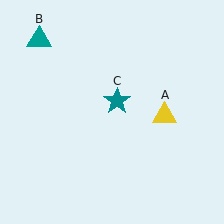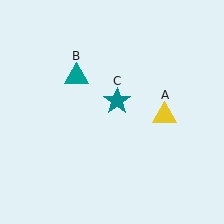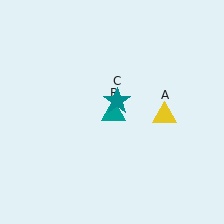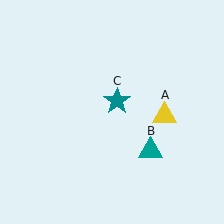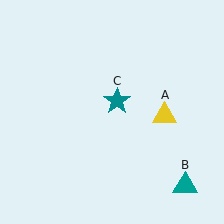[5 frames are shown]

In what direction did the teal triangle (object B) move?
The teal triangle (object B) moved down and to the right.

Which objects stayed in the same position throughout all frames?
Yellow triangle (object A) and teal star (object C) remained stationary.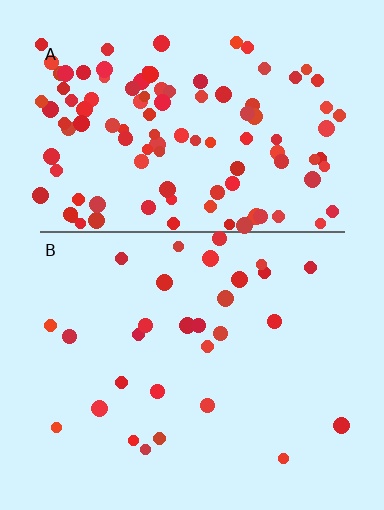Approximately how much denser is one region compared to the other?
Approximately 3.8× — region A over region B.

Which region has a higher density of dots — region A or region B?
A (the top).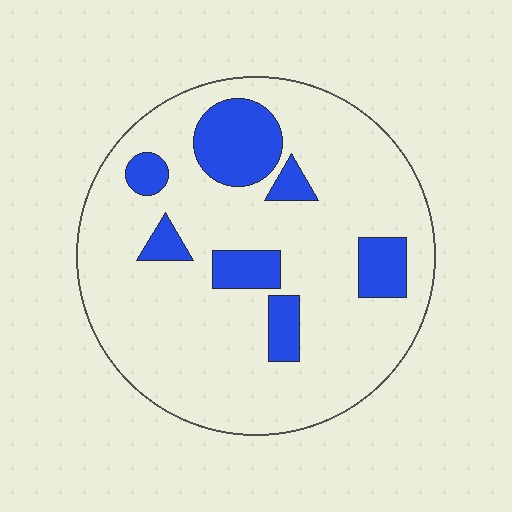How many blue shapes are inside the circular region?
7.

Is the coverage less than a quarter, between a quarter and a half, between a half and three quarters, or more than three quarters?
Less than a quarter.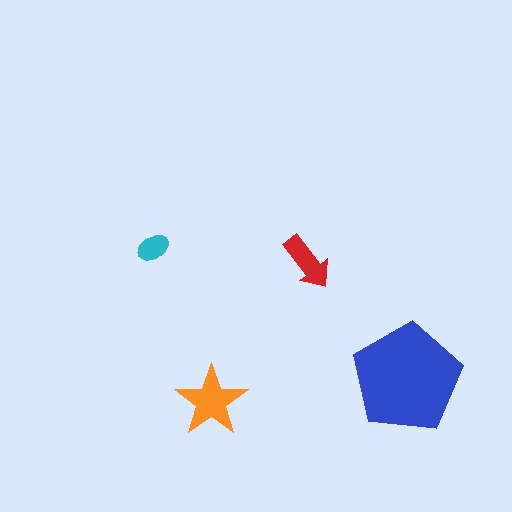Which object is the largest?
The blue pentagon.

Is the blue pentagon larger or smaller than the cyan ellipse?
Larger.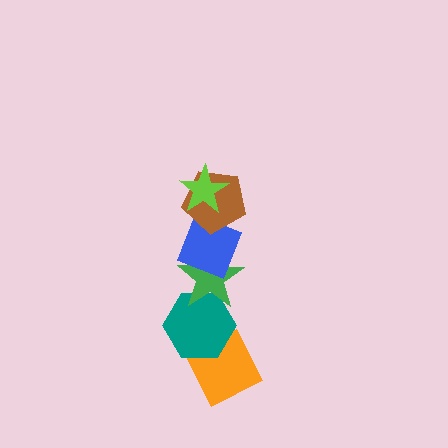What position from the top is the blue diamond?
The blue diamond is 3rd from the top.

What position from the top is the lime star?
The lime star is 1st from the top.